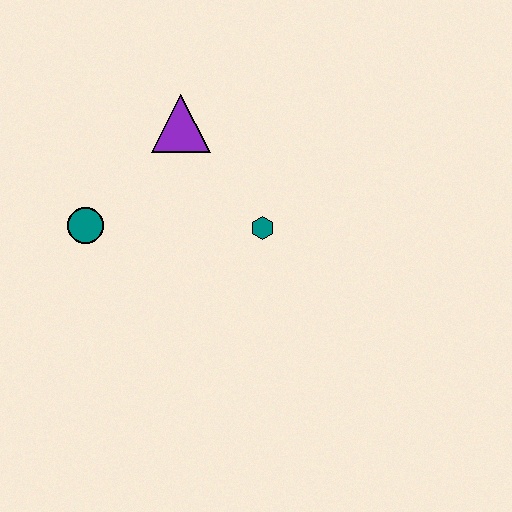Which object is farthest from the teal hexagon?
The teal circle is farthest from the teal hexagon.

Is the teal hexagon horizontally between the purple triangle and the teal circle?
No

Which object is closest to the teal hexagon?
The purple triangle is closest to the teal hexagon.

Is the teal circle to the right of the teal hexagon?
No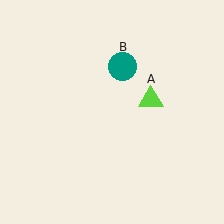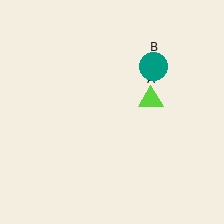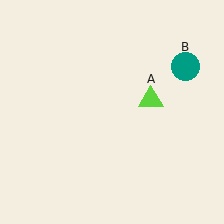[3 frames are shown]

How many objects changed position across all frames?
1 object changed position: teal circle (object B).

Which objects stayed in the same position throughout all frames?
Lime triangle (object A) remained stationary.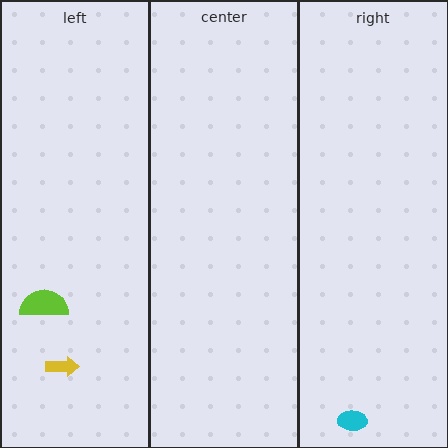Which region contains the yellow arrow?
The left region.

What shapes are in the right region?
The cyan ellipse.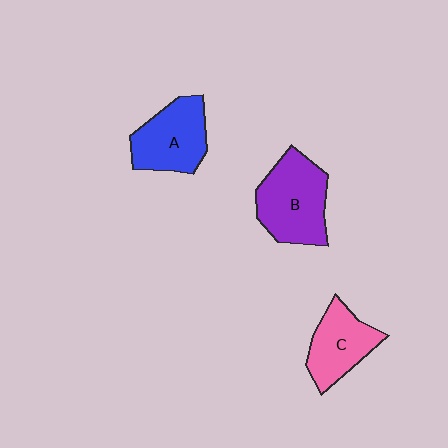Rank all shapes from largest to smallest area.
From largest to smallest: B (purple), A (blue), C (pink).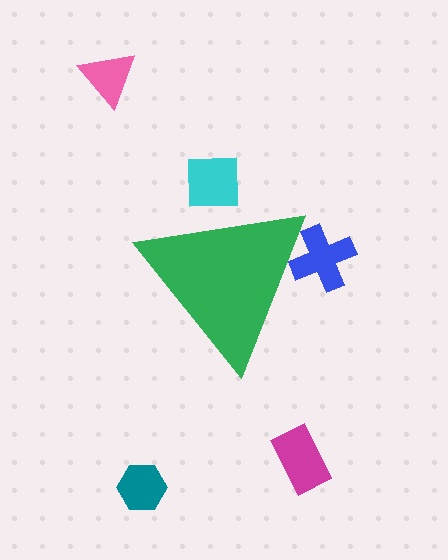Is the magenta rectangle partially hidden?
No, the magenta rectangle is fully visible.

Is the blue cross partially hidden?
Yes, the blue cross is partially hidden behind the green triangle.